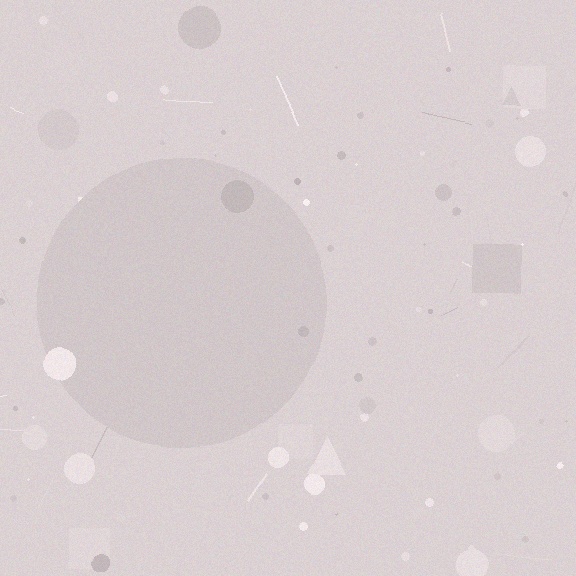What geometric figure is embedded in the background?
A circle is embedded in the background.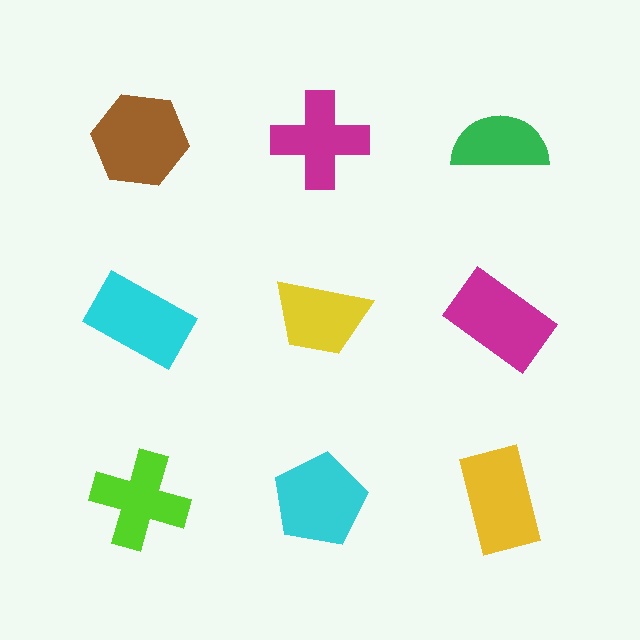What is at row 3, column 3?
A yellow rectangle.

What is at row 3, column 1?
A lime cross.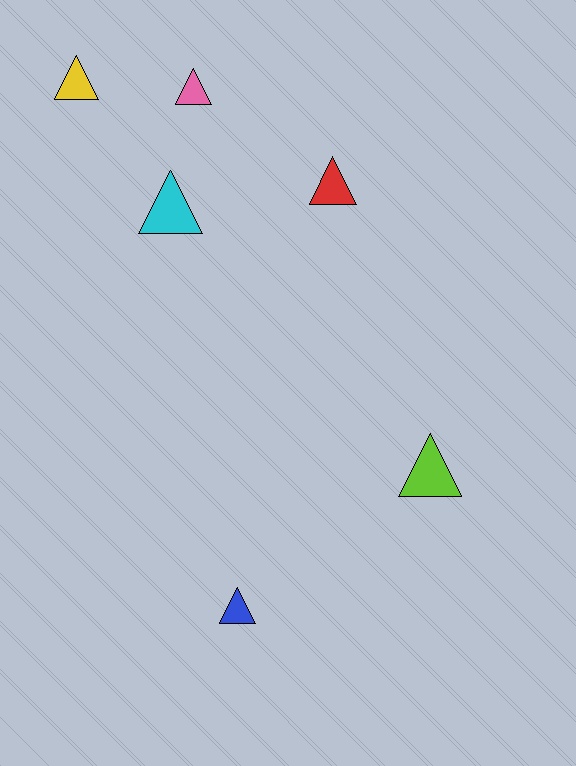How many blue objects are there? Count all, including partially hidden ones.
There is 1 blue object.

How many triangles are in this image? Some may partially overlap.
There are 6 triangles.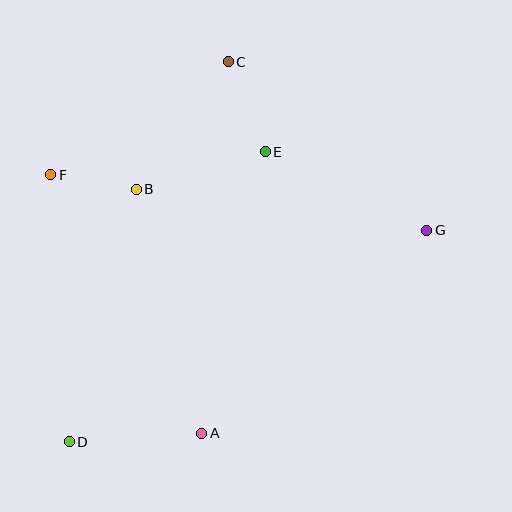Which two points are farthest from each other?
Points D and G are farthest from each other.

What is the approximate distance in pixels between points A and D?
The distance between A and D is approximately 133 pixels.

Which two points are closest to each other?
Points B and F are closest to each other.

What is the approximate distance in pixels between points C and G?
The distance between C and G is approximately 260 pixels.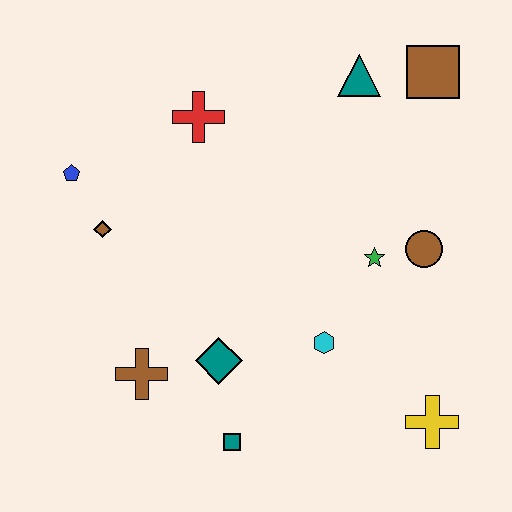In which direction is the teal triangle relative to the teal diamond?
The teal triangle is above the teal diamond.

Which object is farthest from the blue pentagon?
The yellow cross is farthest from the blue pentagon.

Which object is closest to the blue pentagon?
The brown diamond is closest to the blue pentagon.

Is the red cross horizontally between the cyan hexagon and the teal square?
No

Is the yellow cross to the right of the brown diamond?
Yes